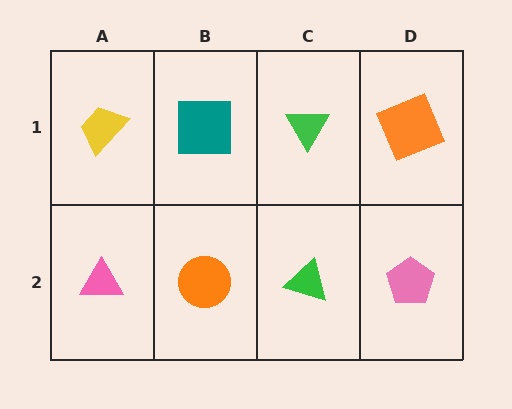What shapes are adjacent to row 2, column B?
A teal square (row 1, column B), a pink triangle (row 2, column A), a green triangle (row 2, column C).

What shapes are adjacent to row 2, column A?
A yellow trapezoid (row 1, column A), an orange circle (row 2, column B).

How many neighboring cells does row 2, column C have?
3.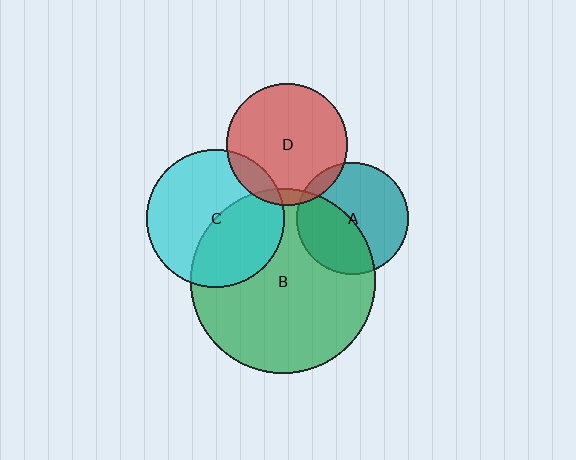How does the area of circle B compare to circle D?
Approximately 2.3 times.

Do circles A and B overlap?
Yes.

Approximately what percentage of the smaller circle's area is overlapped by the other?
Approximately 45%.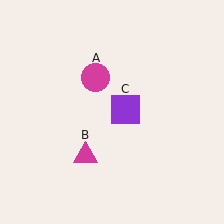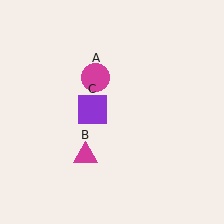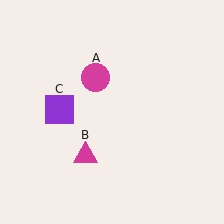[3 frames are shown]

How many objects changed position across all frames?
1 object changed position: purple square (object C).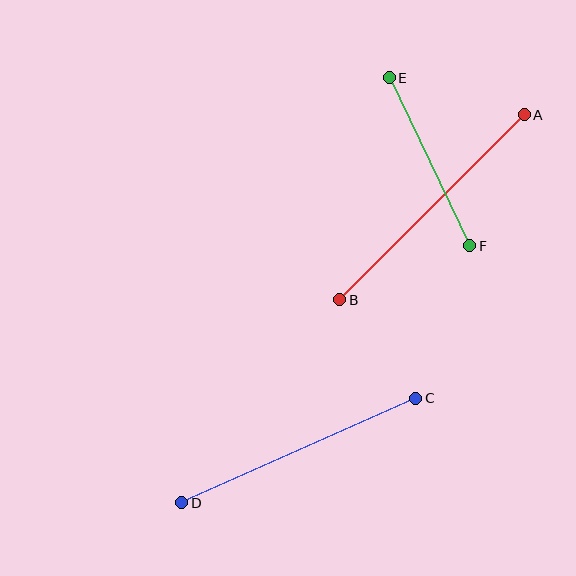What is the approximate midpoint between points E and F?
The midpoint is at approximately (429, 162) pixels.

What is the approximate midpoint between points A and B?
The midpoint is at approximately (432, 207) pixels.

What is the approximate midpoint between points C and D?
The midpoint is at approximately (299, 450) pixels.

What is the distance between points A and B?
The distance is approximately 261 pixels.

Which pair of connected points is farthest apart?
Points A and B are farthest apart.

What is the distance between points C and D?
The distance is approximately 257 pixels.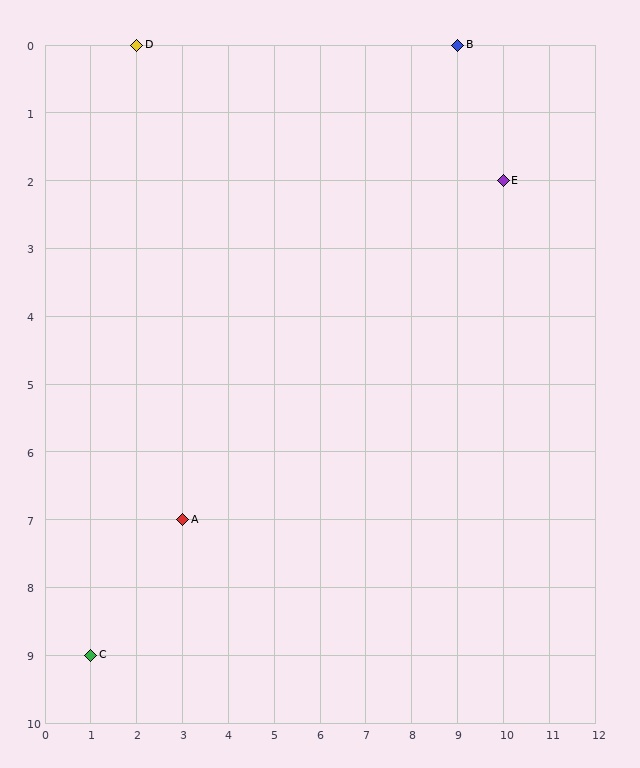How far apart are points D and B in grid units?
Points D and B are 7 columns apart.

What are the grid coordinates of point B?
Point B is at grid coordinates (9, 0).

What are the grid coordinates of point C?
Point C is at grid coordinates (1, 9).